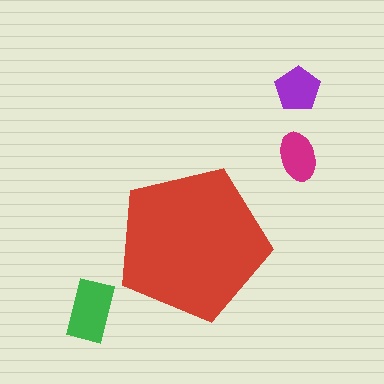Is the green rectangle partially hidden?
No, the green rectangle is fully visible.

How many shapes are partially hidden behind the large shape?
0 shapes are partially hidden.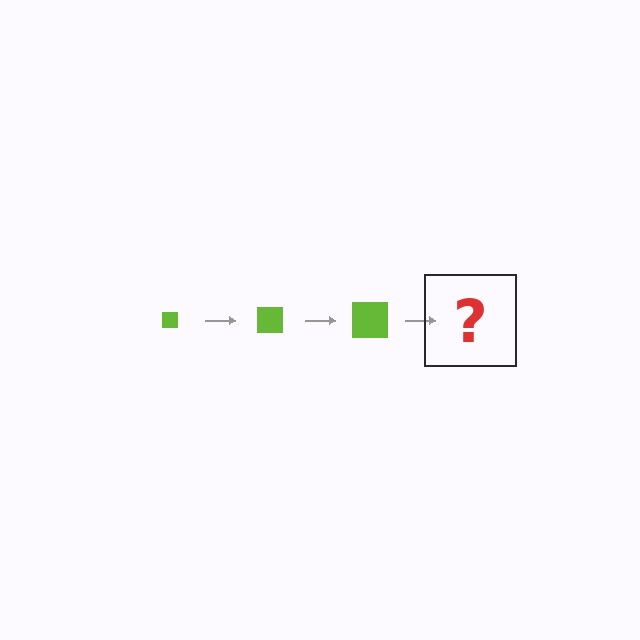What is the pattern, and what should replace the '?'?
The pattern is that the square gets progressively larger each step. The '?' should be a lime square, larger than the previous one.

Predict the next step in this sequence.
The next step is a lime square, larger than the previous one.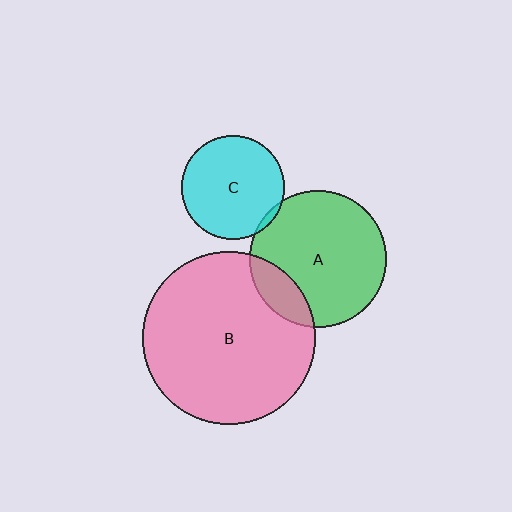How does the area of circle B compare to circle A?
Approximately 1.6 times.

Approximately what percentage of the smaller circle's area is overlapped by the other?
Approximately 5%.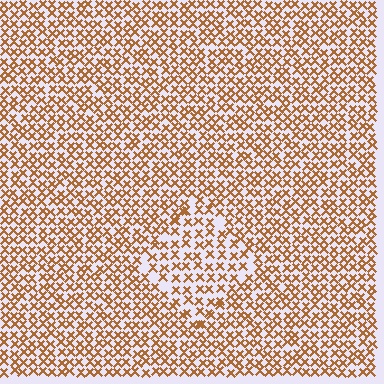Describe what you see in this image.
The image contains small brown elements arranged at two different densities. A diamond-shaped region is visible where the elements are less densely packed than the surrounding area.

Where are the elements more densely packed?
The elements are more densely packed outside the diamond boundary.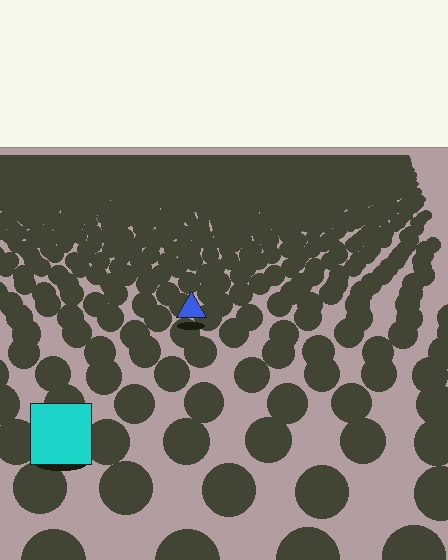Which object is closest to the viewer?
The cyan square is closest. The texture marks near it are larger and more spread out.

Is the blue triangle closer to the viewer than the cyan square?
No. The cyan square is closer — you can tell from the texture gradient: the ground texture is coarser near it.